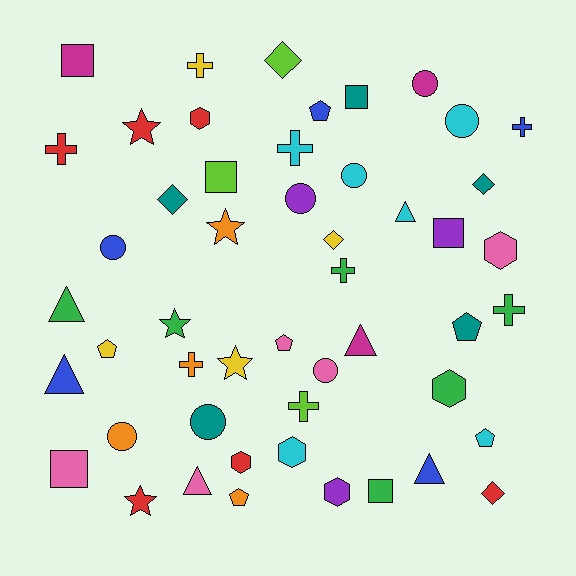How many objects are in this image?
There are 50 objects.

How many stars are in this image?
There are 5 stars.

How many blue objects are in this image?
There are 5 blue objects.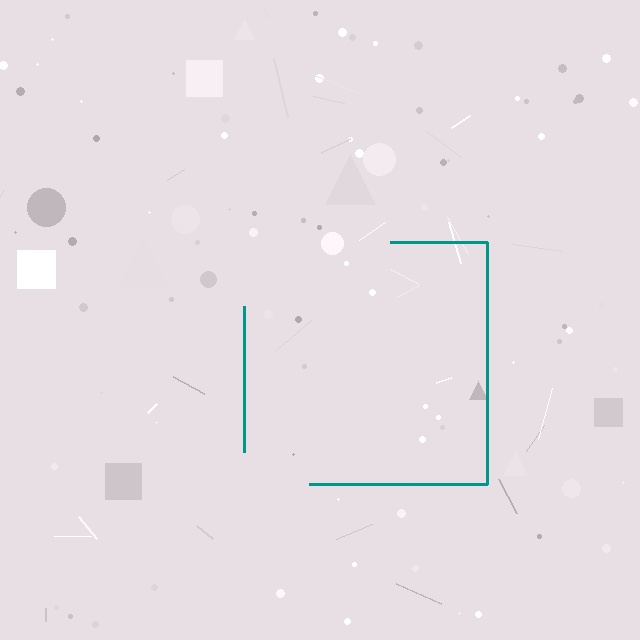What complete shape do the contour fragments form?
The contour fragments form a square.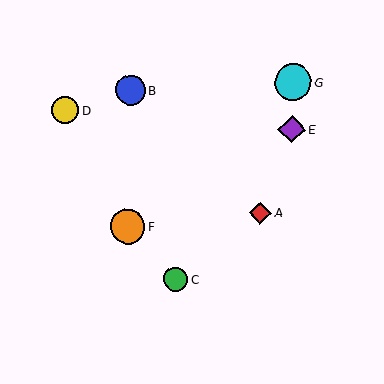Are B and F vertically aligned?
Yes, both are at x≈131.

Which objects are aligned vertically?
Objects B, F are aligned vertically.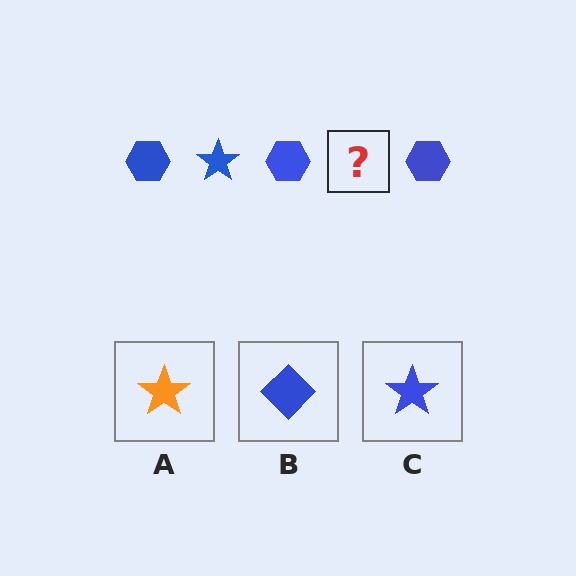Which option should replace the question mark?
Option C.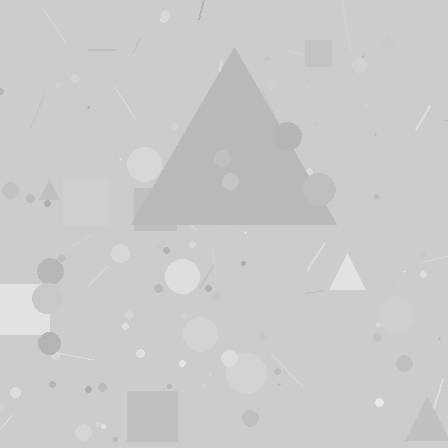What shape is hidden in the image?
A triangle is hidden in the image.